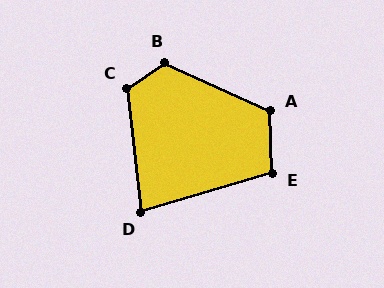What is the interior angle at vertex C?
Approximately 118 degrees (obtuse).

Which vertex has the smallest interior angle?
D, at approximately 80 degrees.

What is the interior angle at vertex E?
Approximately 105 degrees (obtuse).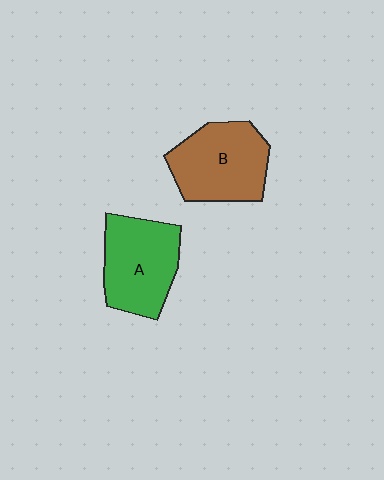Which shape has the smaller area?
Shape A (green).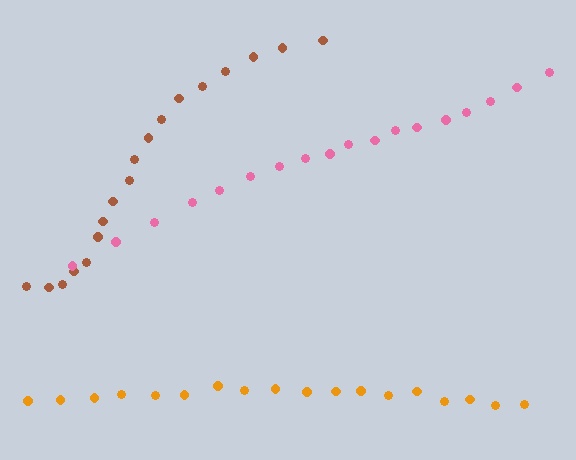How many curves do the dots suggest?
There are 3 distinct paths.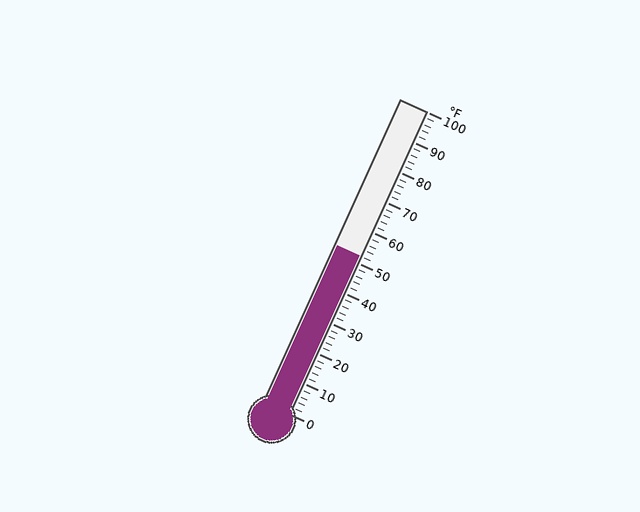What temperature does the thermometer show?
The thermometer shows approximately 52°F.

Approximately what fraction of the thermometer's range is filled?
The thermometer is filled to approximately 50% of its range.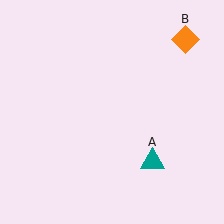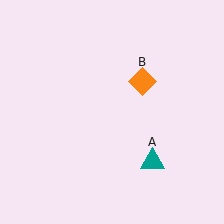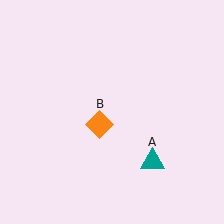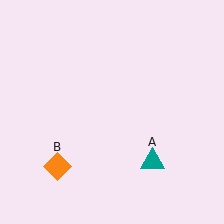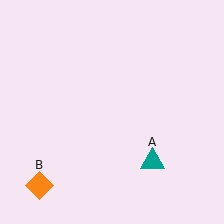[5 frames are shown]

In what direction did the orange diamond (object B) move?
The orange diamond (object B) moved down and to the left.